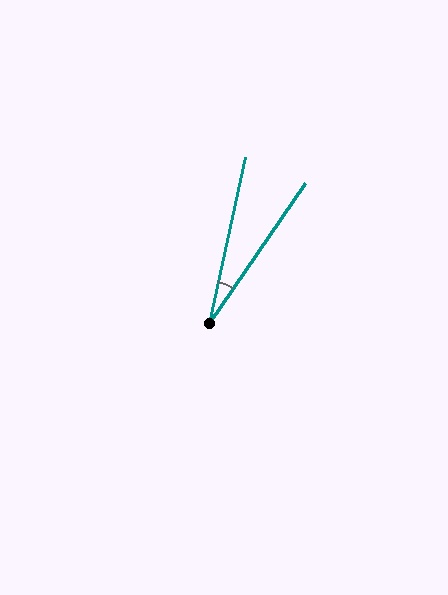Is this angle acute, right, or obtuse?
It is acute.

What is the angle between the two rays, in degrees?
Approximately 22 degrees.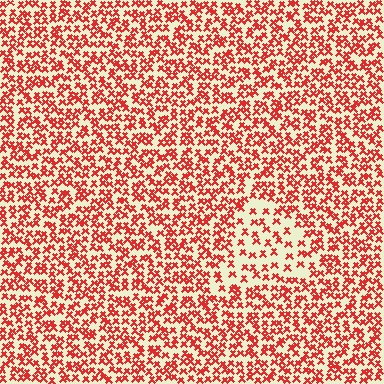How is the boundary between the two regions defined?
The boundary is defined by a change in element density (approximately 1.9x ratio). All elements are the same color, size, and shape.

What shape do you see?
I see a triangle.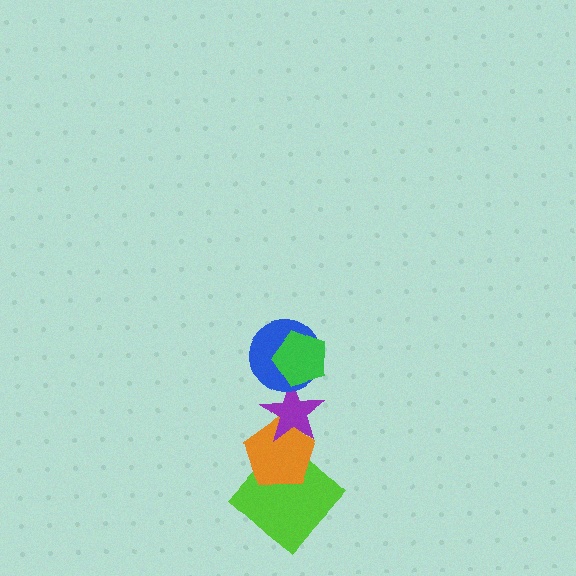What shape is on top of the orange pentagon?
The purple star is on top of the orange pentagon.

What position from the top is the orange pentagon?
The orange pentagon is 4th from the top.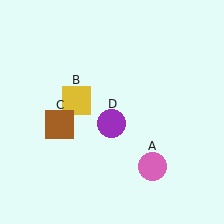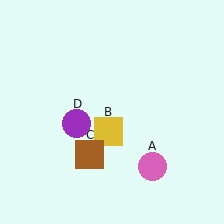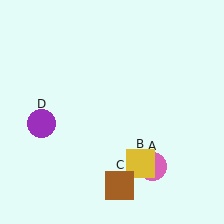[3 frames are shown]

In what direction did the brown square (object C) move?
The brown square (object C) moved down and to the right.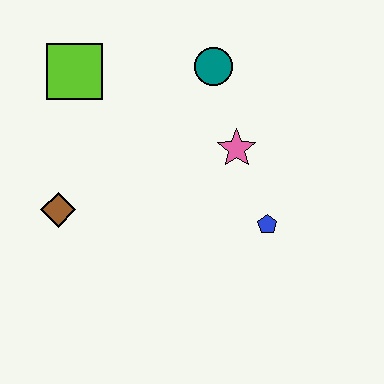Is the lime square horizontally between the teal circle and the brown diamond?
Yes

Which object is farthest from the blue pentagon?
The lime square is farthest from the blue pentagon.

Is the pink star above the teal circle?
No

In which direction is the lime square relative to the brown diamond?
The lime square is above the brown diamond.